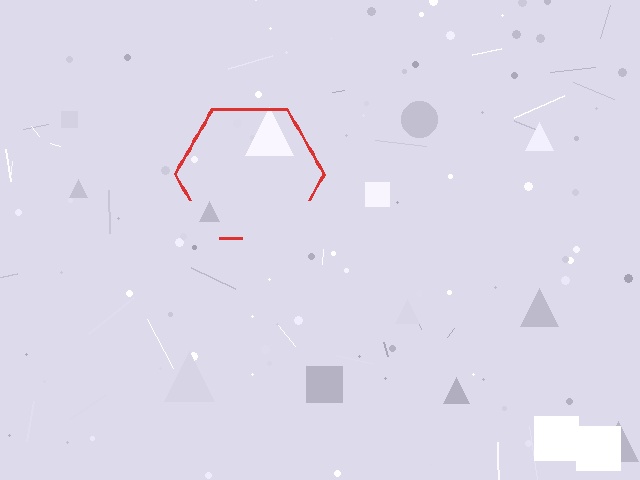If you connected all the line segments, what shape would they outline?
They would outline a hexagon.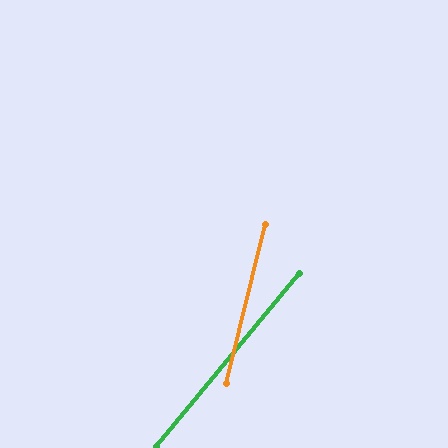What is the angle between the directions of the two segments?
Approximately 25 degrees.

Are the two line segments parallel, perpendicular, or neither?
Neither parallel nor perpendicular — they differ by about 25°.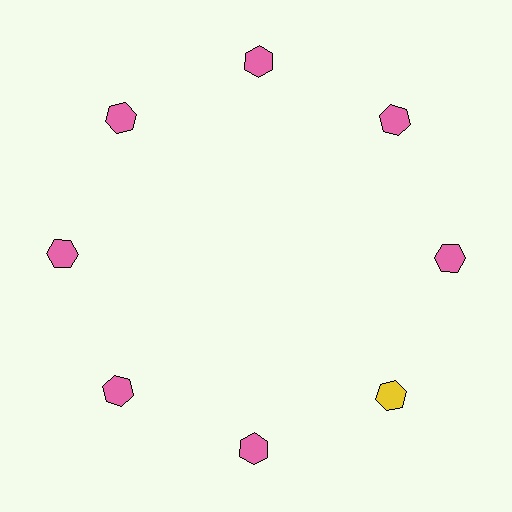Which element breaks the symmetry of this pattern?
The yellow hexagon at roughly the 4 o'clock position breaks the symmetry. All other shapes are pink hexagons.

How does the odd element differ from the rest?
It has a different color: yellow instead of pink.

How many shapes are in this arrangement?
There are 8 shapes arranged in a ring pattern.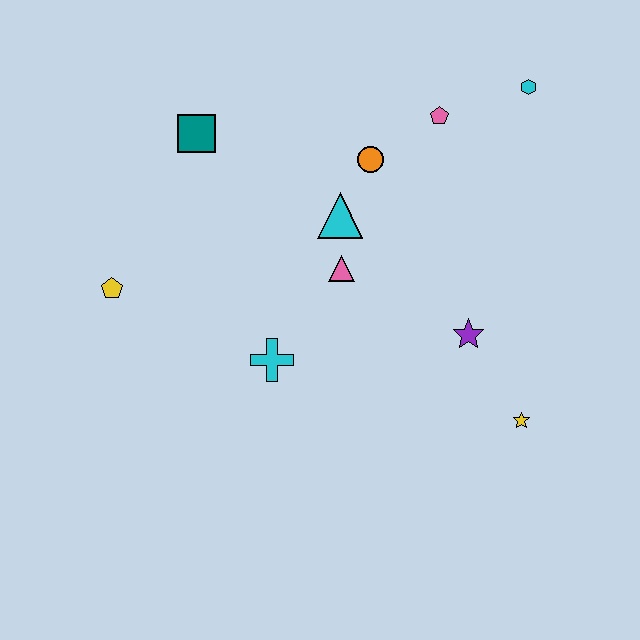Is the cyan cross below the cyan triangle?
Yes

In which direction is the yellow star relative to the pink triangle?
The yellow star is to the right of the pink triangle.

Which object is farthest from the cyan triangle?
The yellow star is farthest from the cyan triangle.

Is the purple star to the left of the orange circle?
No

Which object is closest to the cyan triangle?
The pink triangle is closest to the cyan triangle.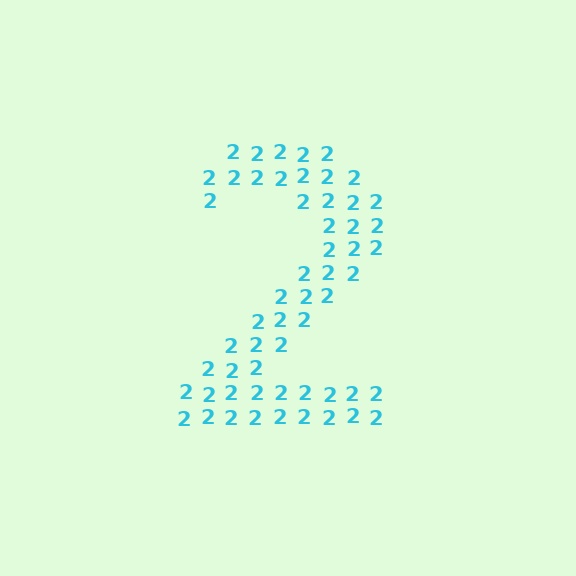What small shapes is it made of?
It is made of small digit 2's.